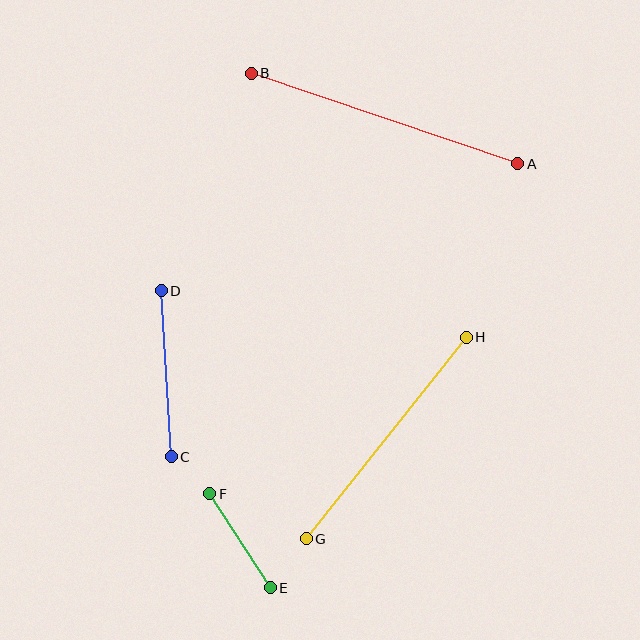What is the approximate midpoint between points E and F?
The midpoint is at approximately (240, 541) pixels.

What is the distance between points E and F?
The distance is approximately 111 pixels.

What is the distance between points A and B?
The distance is approximately 282 pixels.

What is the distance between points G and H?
The distance is approximately 257 pixels.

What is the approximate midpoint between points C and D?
The midpoint is at approximately (166, 374) pixels.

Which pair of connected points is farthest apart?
Points A and B are farthest apart.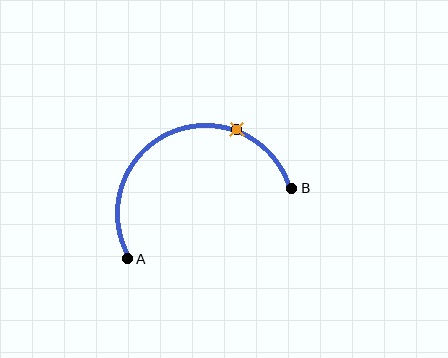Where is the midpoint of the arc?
The arc midpoint is the point on the curve farthest from the straight line joining A and B. It sits above that line.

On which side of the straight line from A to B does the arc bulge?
The arc bulges above the straight line connecting A and B.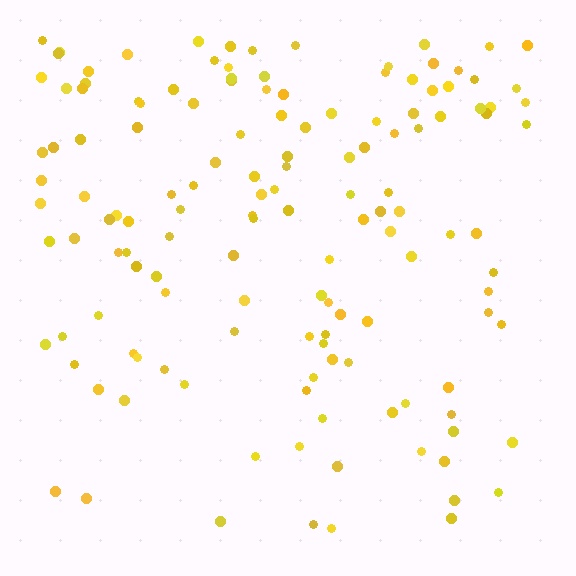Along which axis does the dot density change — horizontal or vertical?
Vertical.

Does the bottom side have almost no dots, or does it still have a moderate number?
Still a moderate number, just noticeably fewer than the top.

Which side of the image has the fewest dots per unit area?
The bottom.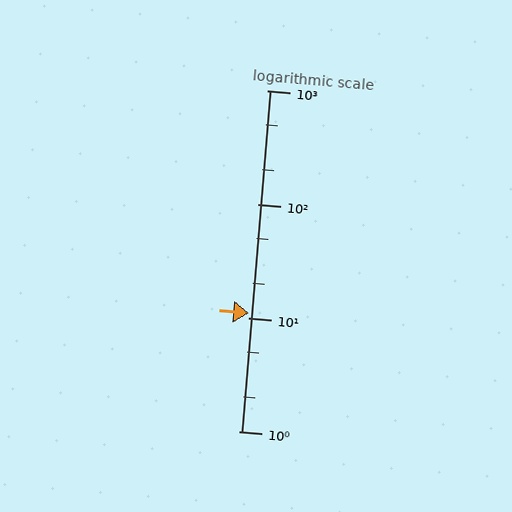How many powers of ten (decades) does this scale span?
The scale spans 3 decades, from 1 to 1000.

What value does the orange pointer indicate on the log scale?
The pointer indicates approximately 11.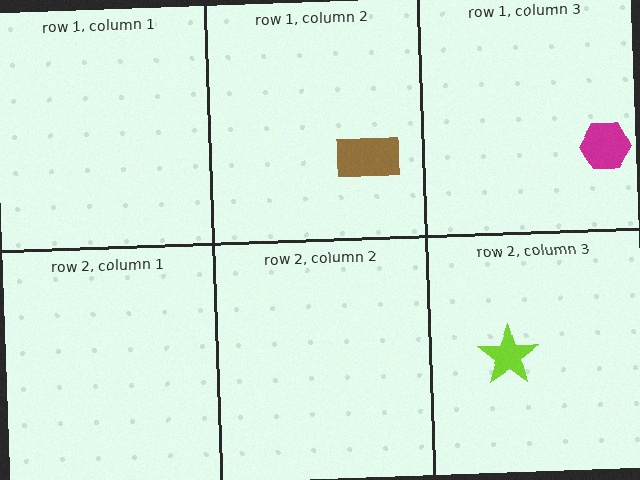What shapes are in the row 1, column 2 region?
The brown rectangle.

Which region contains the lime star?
The row 2, column 3 region.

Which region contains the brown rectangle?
The row 1, column 2 region.